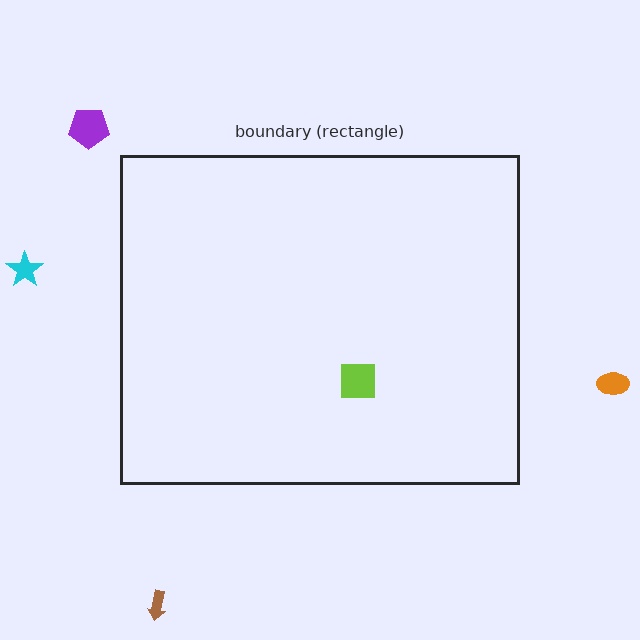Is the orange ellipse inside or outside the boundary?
Outside.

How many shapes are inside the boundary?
1 inside, 4 outside.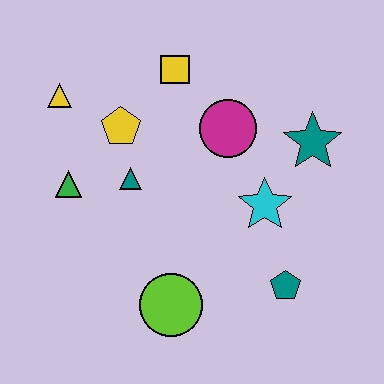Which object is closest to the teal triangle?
The yellow pentagon is closest to the teal triangle.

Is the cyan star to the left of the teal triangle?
No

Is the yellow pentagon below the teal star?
No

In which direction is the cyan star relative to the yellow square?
The cyan star is below the yellow square.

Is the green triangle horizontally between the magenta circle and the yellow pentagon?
No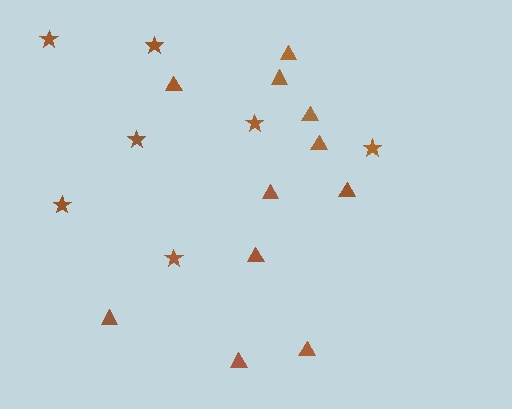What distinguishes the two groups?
There are 2 groups: one group of triangles (11) and one group of stars (7).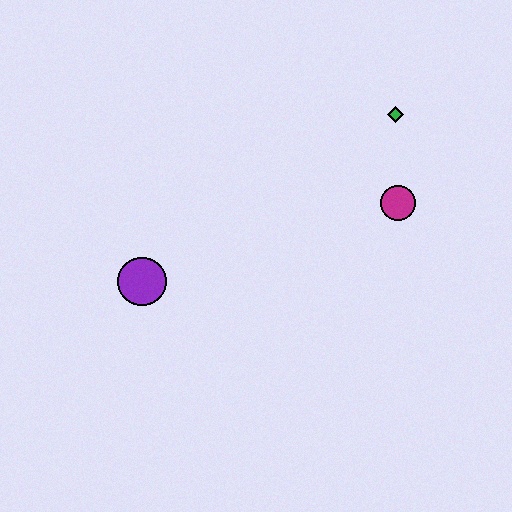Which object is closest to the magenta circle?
The green diamond is closest to the magenta circle.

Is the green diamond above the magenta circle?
Yes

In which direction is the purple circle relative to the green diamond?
The purple circle is to the left of the green diamond.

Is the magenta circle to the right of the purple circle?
Yes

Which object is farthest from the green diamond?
The purple circle is farthest from the green diamond.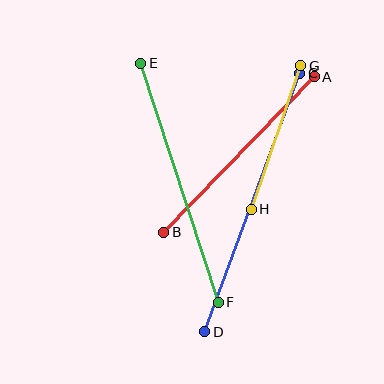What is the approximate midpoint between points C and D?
The midpoint is at approximately (252, 203) pixels.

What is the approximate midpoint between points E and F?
The midpoint is at approximately (180, 183) pixels.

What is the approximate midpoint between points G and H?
The midpoint is at approximately (276, 138) pixels.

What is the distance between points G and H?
The distance is approximately 152 pixels.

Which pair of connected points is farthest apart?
Points C and D are farthest apart.